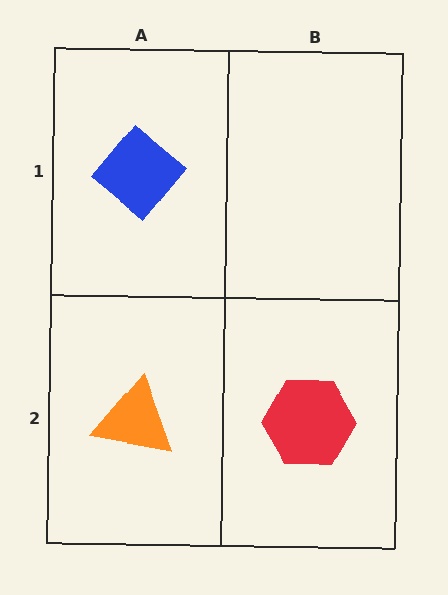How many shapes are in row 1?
1 shape.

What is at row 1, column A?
A blue diamond.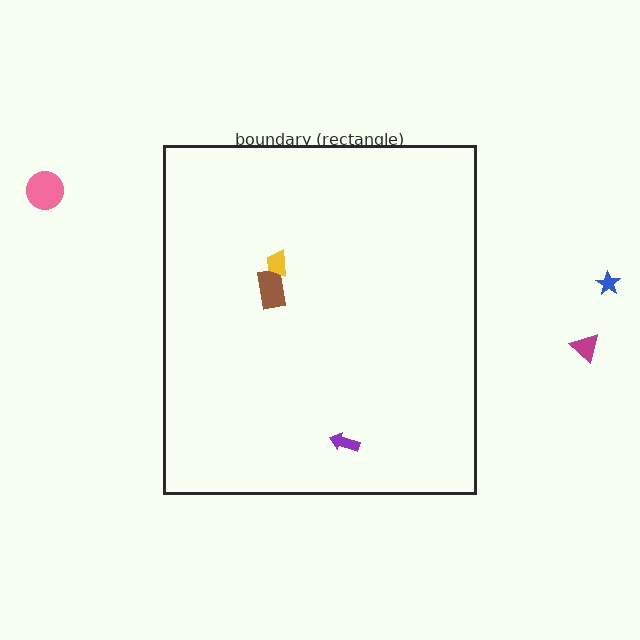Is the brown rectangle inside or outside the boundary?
Inside.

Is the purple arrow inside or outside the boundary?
Inside.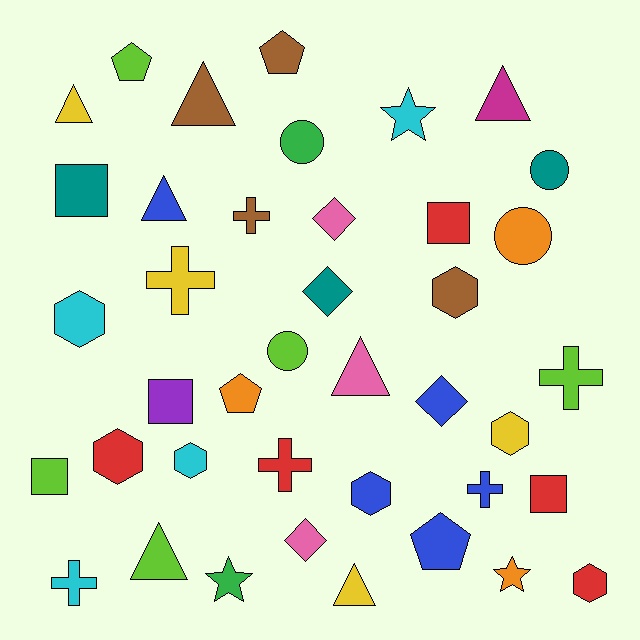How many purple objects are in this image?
There is 1 purple object.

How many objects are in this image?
There are 40 objects.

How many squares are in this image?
There are 5 squares.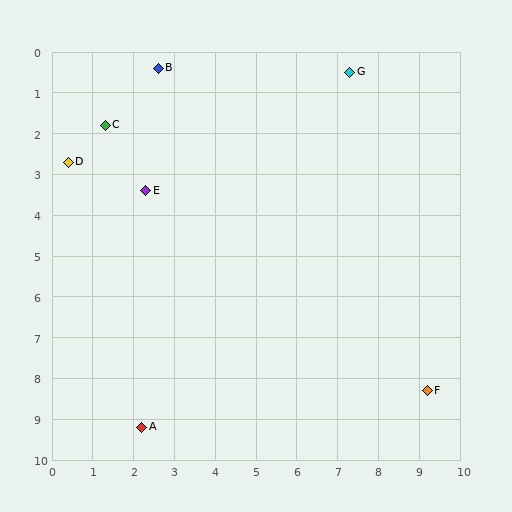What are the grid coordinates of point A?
Point A is at approximately (2.2, 9.2).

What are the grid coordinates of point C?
Point C is at approximately (1.3, 1.8).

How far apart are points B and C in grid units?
Points B and C are about 1.9 grid units apart.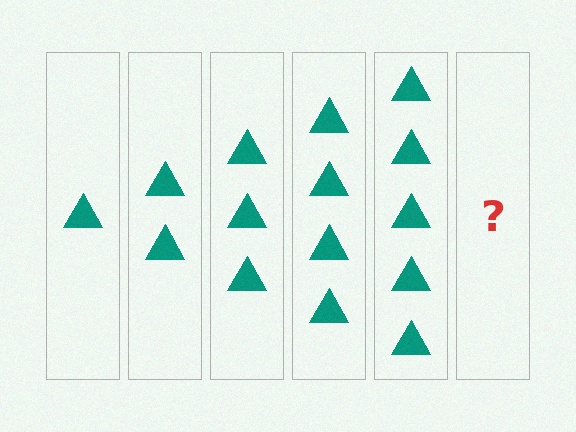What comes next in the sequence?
The next element should be 6 triangles.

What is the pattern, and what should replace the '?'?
The pattern is that each step adds one more triangle. The '?' should be 6 triangles.